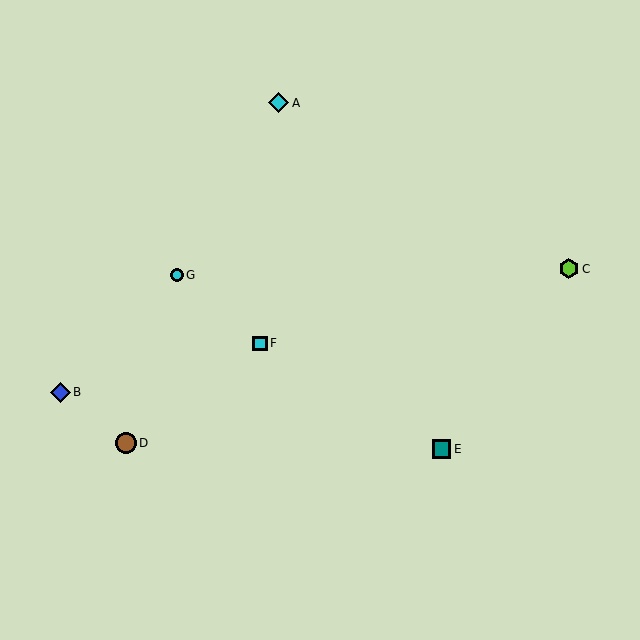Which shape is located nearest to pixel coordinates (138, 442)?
The brown circle (labeled D) at (126, 443) is nearest to that location.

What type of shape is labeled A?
Shape A is a cyan diamond.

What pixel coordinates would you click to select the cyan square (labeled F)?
Click at (260, 343) to select the cyan square F.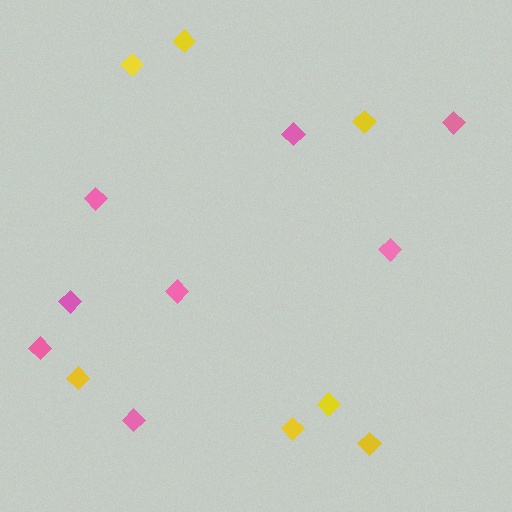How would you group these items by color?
There are 2 groups: one group of yellow diamonds (7) and one group of pink diamonds (8).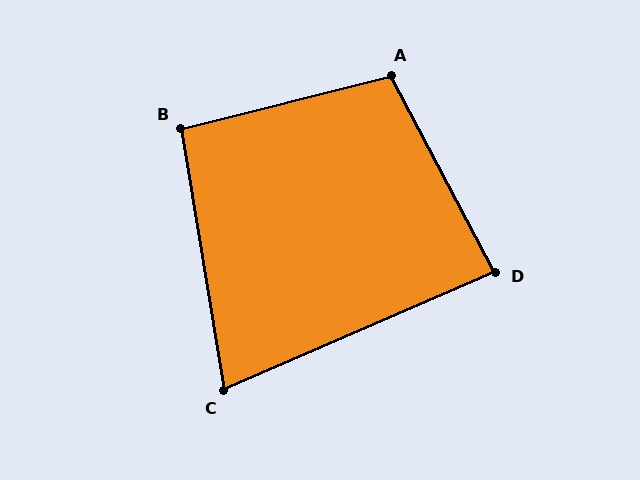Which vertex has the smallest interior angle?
C, at approximately 76 degrees.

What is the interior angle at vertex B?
Approximately 95 degrees (approximately right).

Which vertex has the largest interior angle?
A, at approximately 104 degrees.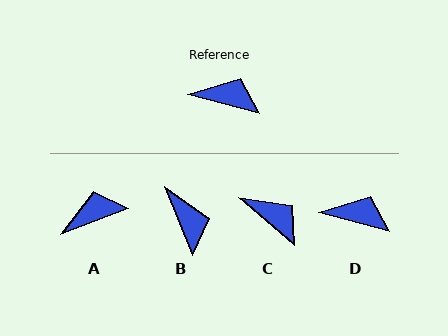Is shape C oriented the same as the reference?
No, it is off by about 26 degrees.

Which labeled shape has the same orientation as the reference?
D.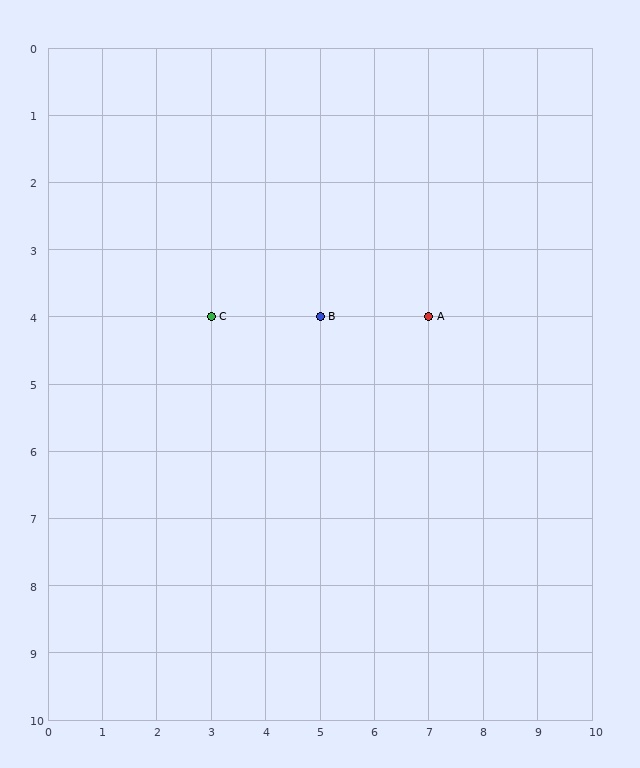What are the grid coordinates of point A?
Point A is at grid coordinates (7, 4).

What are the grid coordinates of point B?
Point B is at grid coordinates (5, 4).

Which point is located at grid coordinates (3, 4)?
Point C is at (3, 4).